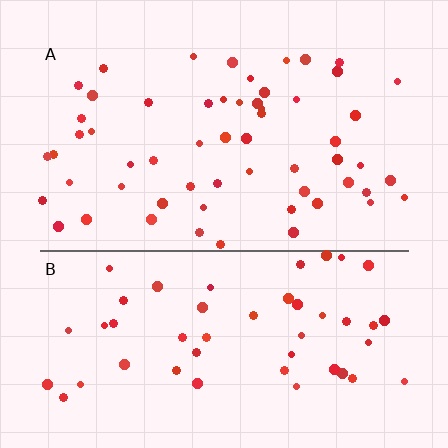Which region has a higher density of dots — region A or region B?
A (the top).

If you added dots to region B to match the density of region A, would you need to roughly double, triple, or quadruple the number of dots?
Approximately double.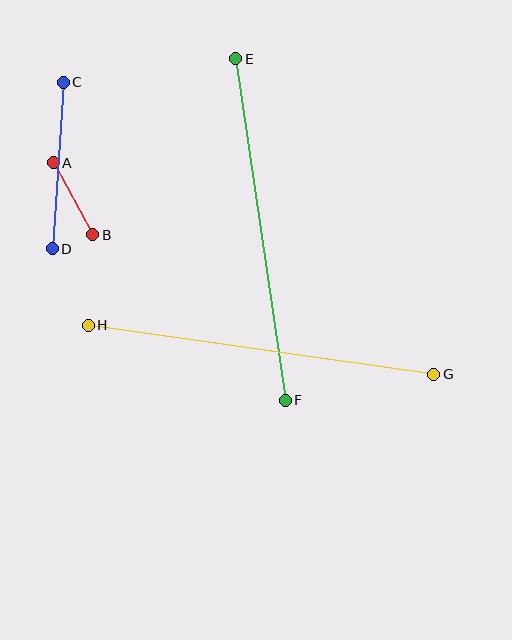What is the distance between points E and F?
The distance is approximately 345 pixels.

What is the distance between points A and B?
The distance is approximately 83 pixels.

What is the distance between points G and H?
The distance is approximately 349 pixels.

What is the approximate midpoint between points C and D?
The midpoint is at approximately (58, 166) pixels.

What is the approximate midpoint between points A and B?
The midpoint is at approximately (73, 199) pixels.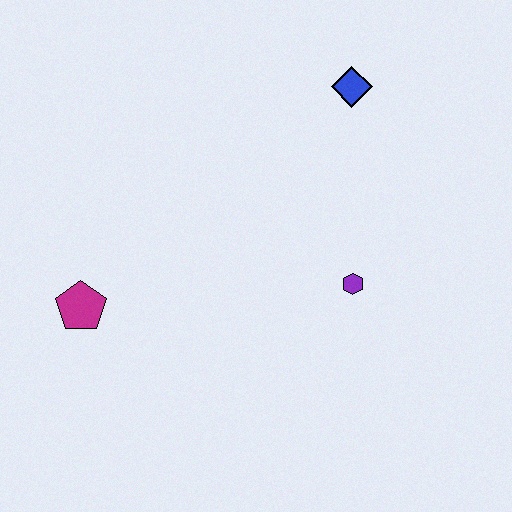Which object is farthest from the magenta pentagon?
The blue diamond is farthest from the magenta pentagon.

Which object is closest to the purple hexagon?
The blue diamond is closest to the purple hexagon.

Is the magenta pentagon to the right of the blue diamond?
No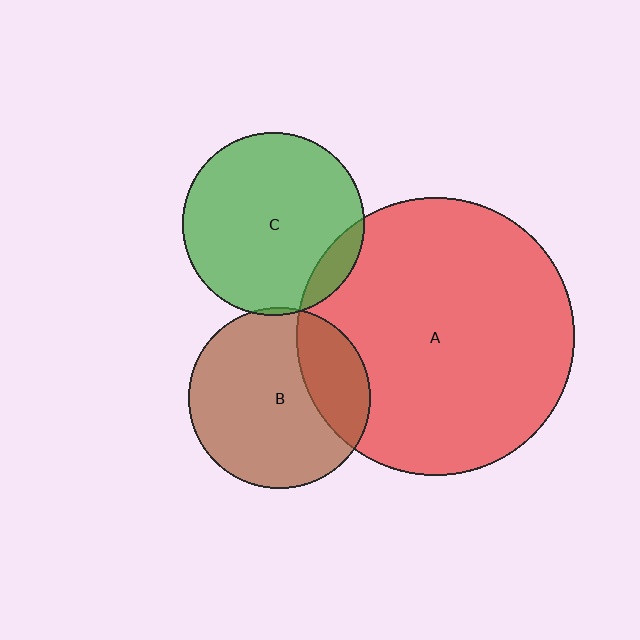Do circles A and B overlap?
Yes.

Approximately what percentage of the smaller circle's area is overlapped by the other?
Approximately 25%.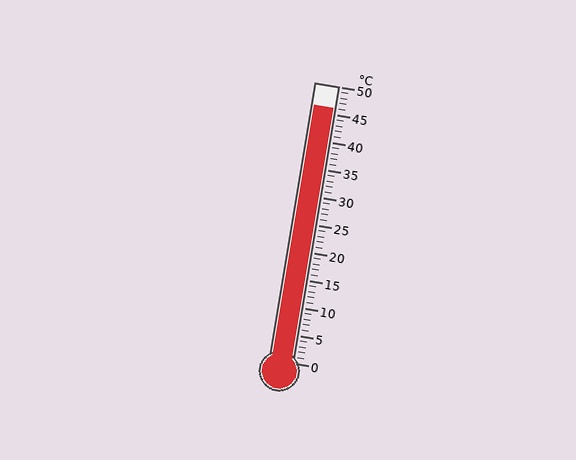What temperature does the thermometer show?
The thermometer shows approximately 46°C.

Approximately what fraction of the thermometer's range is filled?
The thermometer is filled to approximately 90% of its range.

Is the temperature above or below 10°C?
The temperature is above 10°C.